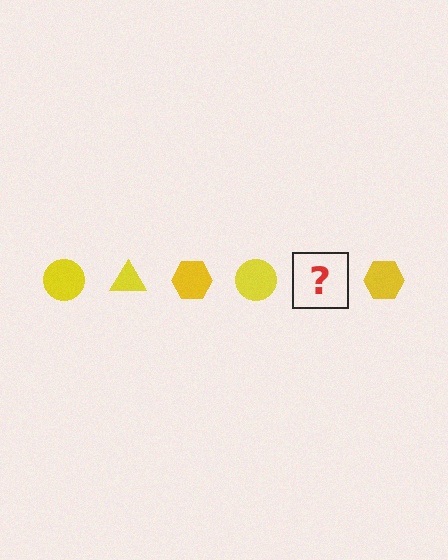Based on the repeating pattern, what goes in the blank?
The blank should be a yellow triangle.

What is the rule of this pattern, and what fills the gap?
The rule is that the pattern cycles through circle, triangle, hexagon shapes in yellow. The gap should be filled with a yellow triangle.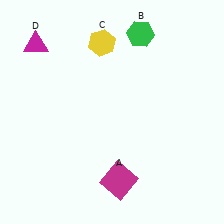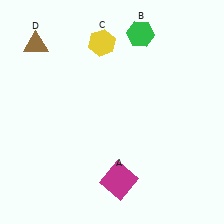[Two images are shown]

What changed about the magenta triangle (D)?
In Image 1, D is magenta. In Image 2, it changed to brown.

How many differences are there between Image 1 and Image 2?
There is 1 difference between the two images.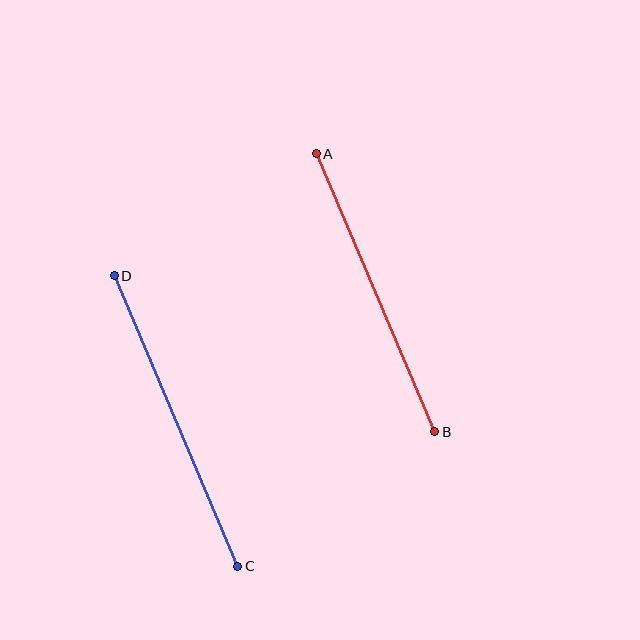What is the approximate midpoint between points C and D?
The midpoint is at approximately (176, 421) pixels.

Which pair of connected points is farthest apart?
Points C and D are farthest apart.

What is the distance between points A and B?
The distance is approximately 303 pixels.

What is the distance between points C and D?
The distance is approximately 316 pixels.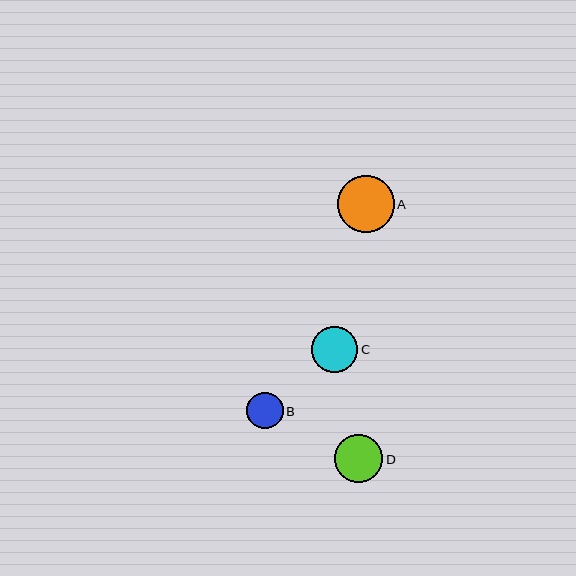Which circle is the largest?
Circle A is the largest with a size of approximately 57 pixels.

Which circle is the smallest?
Circle B is the smallest with a size of approximately 36 pixels.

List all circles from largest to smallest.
From largest to smallest: A, D, C, B.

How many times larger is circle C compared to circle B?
Circle C is approximately 1.3 times the size of circle B.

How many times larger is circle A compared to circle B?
Circle A is approximately 1.6 times the size of circle B.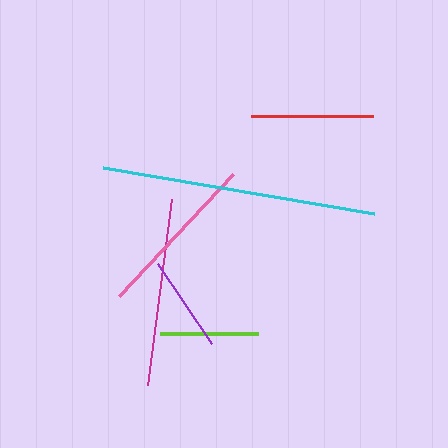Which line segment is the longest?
The cyan line is the longest at approximately 275 pixels.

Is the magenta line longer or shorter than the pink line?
The magenta line is longer than the pink line.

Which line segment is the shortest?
The purple line is the shortest at approximately 96 pixels.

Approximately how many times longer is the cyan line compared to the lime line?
The cyan line is approximately 2.8 times the length of the lime line.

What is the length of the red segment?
The red segment is approximately 123 pixels long.